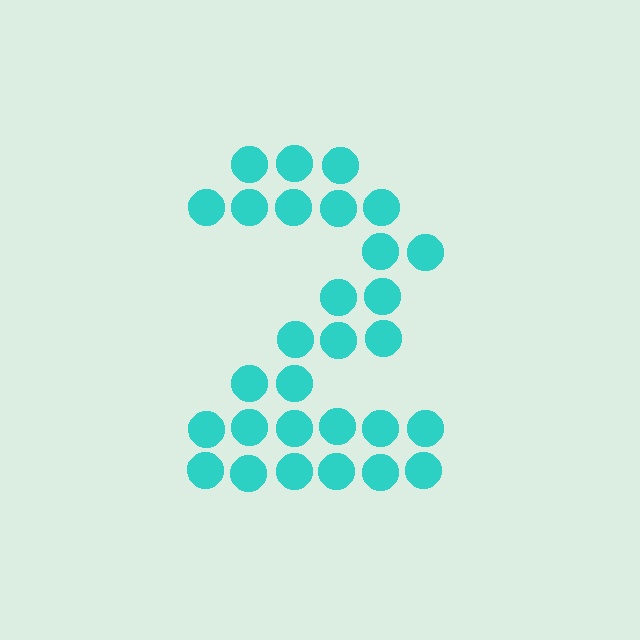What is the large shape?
The large shape is the digit 2.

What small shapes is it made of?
It is made of small circles.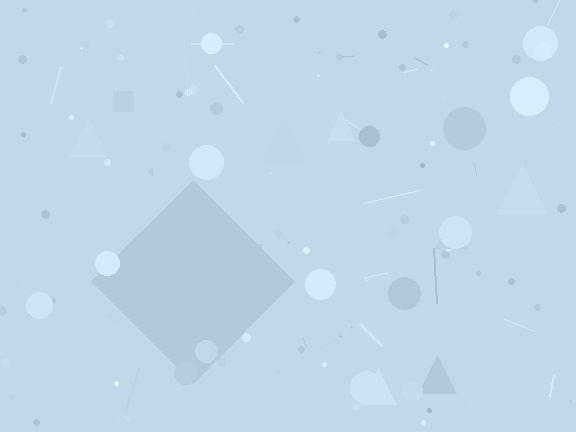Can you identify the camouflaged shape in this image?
The camouflaged shape is a diamond.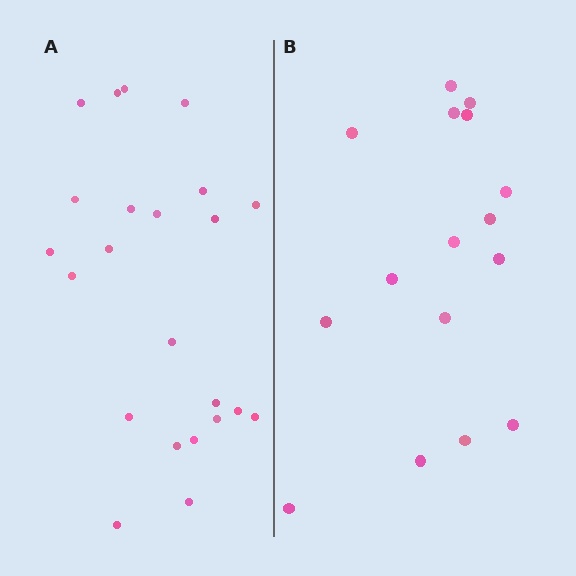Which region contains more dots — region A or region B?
Region A (the left region) has more dots.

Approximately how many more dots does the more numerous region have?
Region A has roughly 8 or so more dots than region B.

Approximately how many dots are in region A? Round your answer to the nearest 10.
About 20 dots. (The exact count is 23, which rounds to 20.)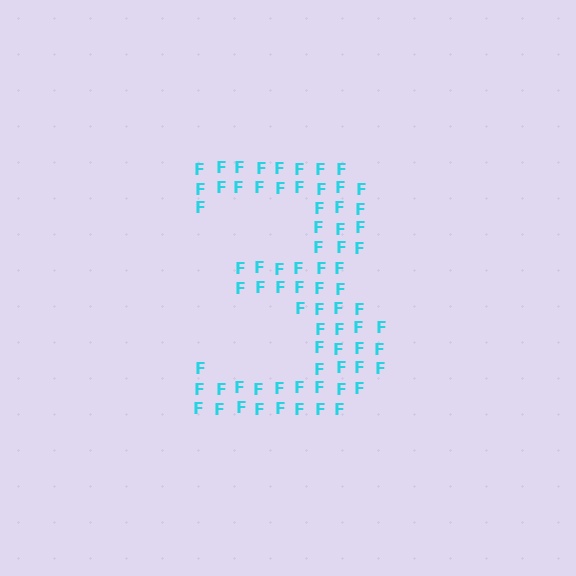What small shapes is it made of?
It is made of small letter F's.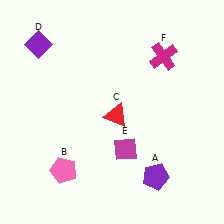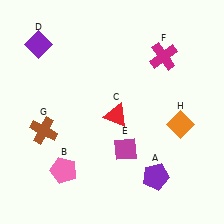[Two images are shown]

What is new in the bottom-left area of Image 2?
A brown cross (G) was added in the bottom-left area of Image 2.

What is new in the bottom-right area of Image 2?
An orange diamond (H) was added in the bottom-right area of Image 2.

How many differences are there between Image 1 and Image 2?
There are 2 differences between the two images.